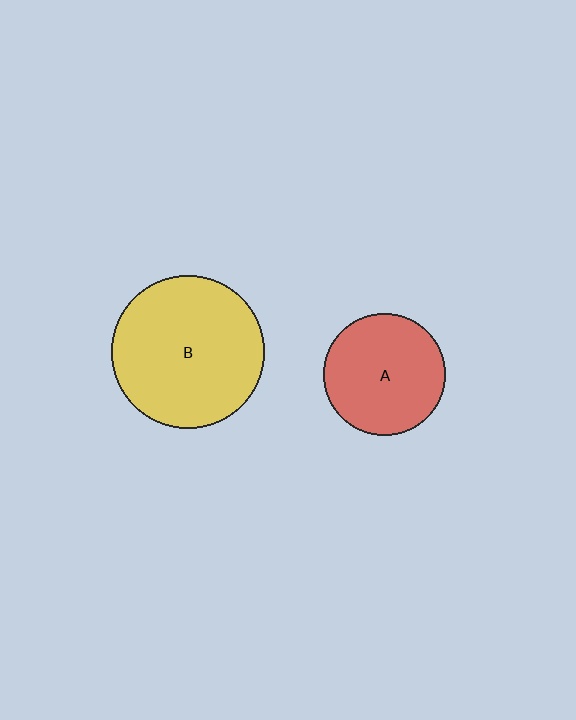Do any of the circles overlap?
No, none of the circles overlap.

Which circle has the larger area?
Circle B (yellow).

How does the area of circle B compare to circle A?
Approximately 1.6 times.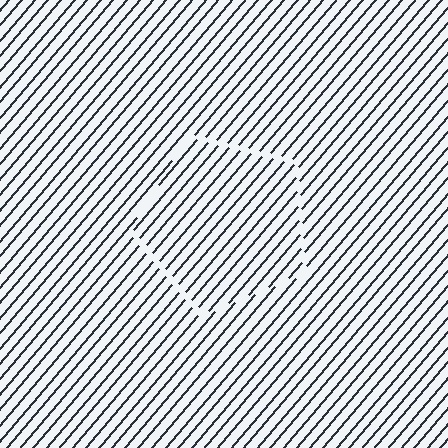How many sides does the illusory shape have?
5 sides — the line-ends trace a pentagon.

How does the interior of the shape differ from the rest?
The interior of the shape contains the same grating, shifted by half a period — the contour is defined by the phase discontinuity where line-ends from the inner and outer gratings abut.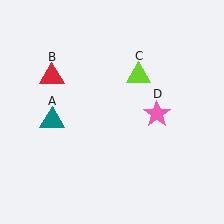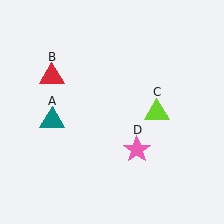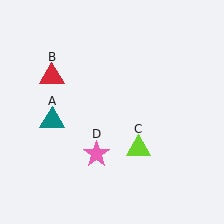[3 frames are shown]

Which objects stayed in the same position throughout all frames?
Teal triangle (object A) and red triangle (object B) remained stationary.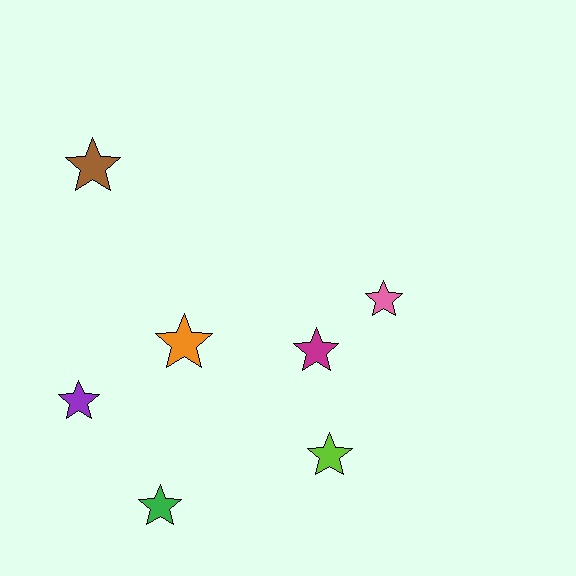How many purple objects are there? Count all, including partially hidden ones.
There is 1 purple object.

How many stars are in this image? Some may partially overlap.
There are 7 stars.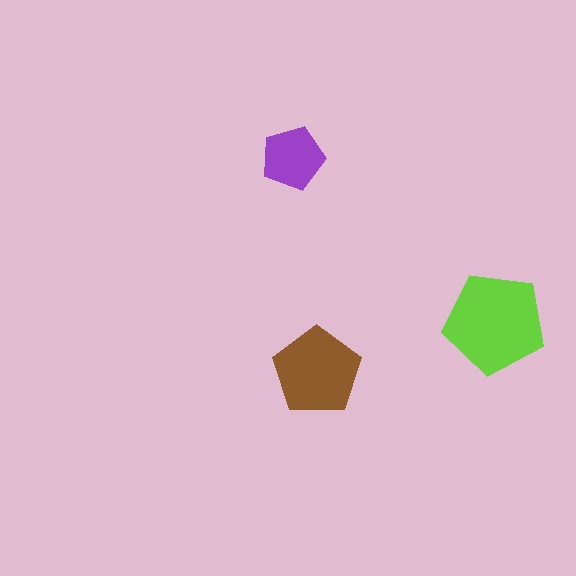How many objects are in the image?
There are 3 objects in the image.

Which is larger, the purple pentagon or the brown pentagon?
The brown one.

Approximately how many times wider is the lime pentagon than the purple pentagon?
About 1.5 times wider.